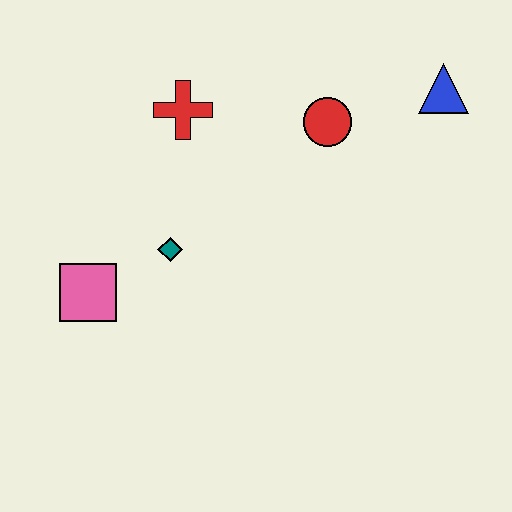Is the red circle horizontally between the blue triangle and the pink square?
Yes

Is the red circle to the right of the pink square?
Yes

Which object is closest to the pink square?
The teal diamond is closest to the pink square.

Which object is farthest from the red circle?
The pink square is farthest from the red circle.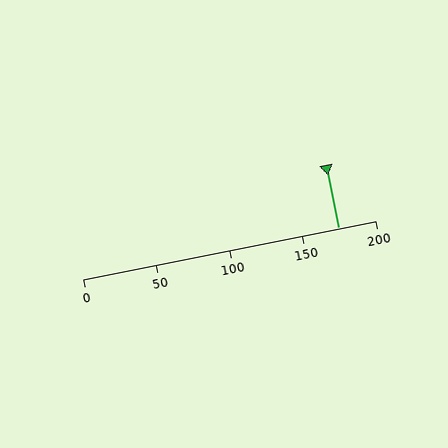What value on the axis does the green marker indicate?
The marker indicates approximately 175.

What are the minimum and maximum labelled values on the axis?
The axis runs from 0 to 200.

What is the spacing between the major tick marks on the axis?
The major ticks are spaced 50 apart.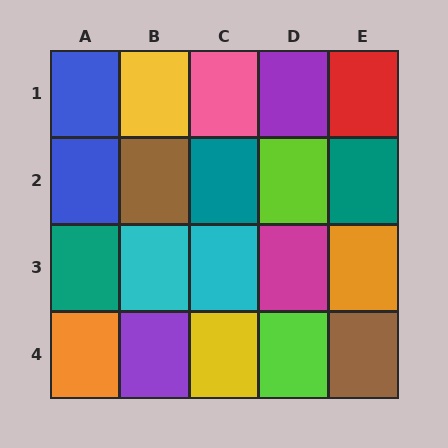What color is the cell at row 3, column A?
Teal.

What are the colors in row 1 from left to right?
Blue, yellow, pink, purple, red.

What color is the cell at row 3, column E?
Orange.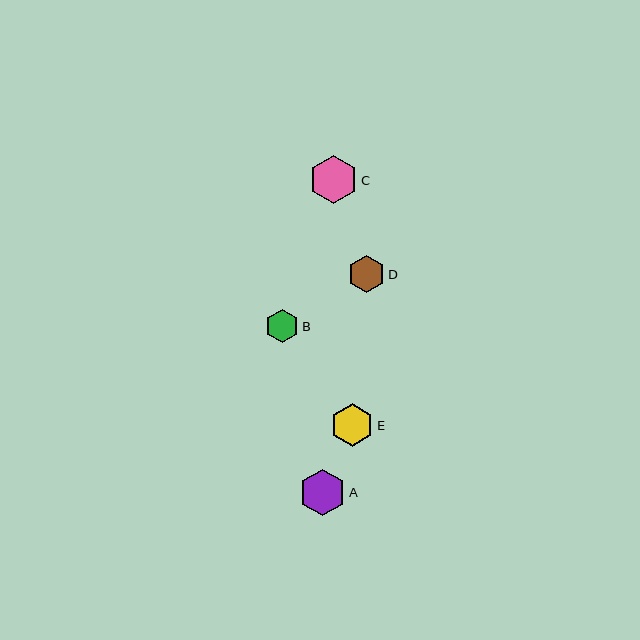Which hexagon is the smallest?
Hexagon B is the smallest with a size of approximately 34 pixels.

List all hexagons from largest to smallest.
From largest to smallest: C, A, E, D, B.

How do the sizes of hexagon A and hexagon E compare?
Hexagon A and hexagon E are approximately the same size.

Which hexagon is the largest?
Hexagon C is the largest with a size of approximately 49 pixels.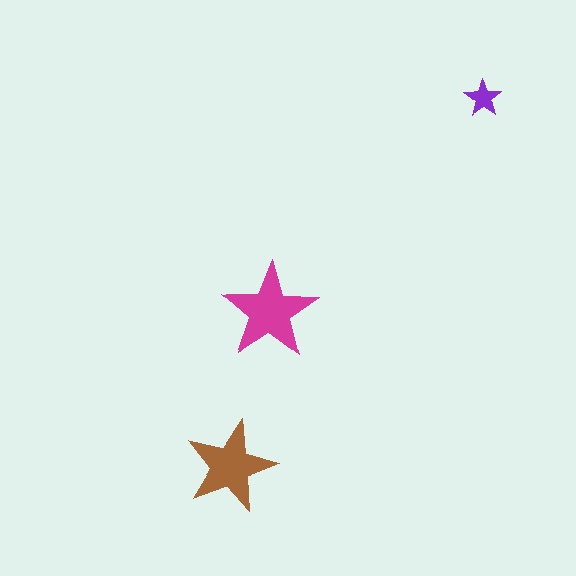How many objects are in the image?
There are 3 objects in the image.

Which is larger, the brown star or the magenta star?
The magenta one.